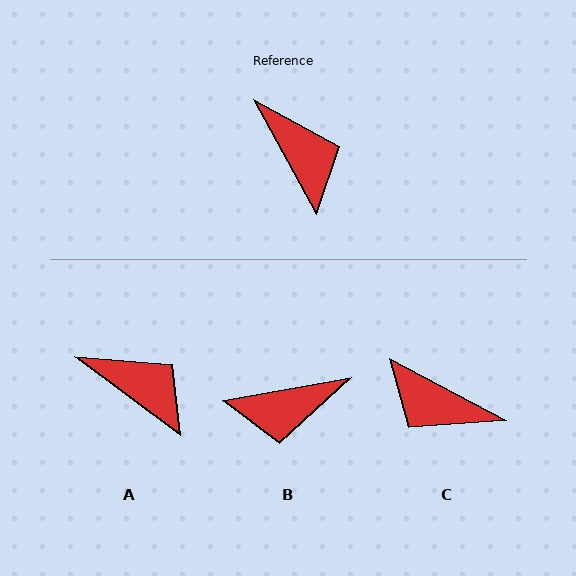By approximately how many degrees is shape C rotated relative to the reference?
Approximately 147 degrees clockwise.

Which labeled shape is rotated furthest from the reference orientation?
C, about 147 degrees away.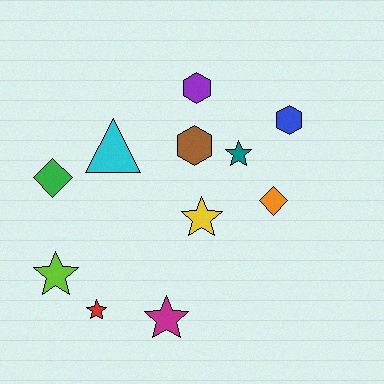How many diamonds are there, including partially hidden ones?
There are 2 diamonds.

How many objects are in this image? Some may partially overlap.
There are 11 objects.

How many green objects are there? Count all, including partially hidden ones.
There is 1 green object.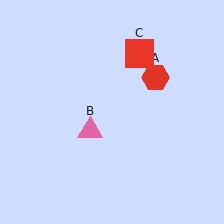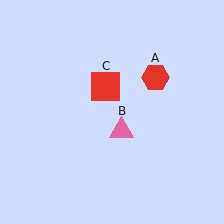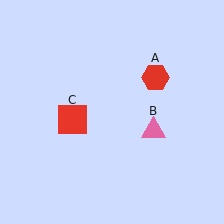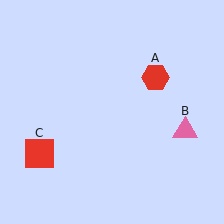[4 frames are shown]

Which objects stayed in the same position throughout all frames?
Red hexagon (object A) remained stationary.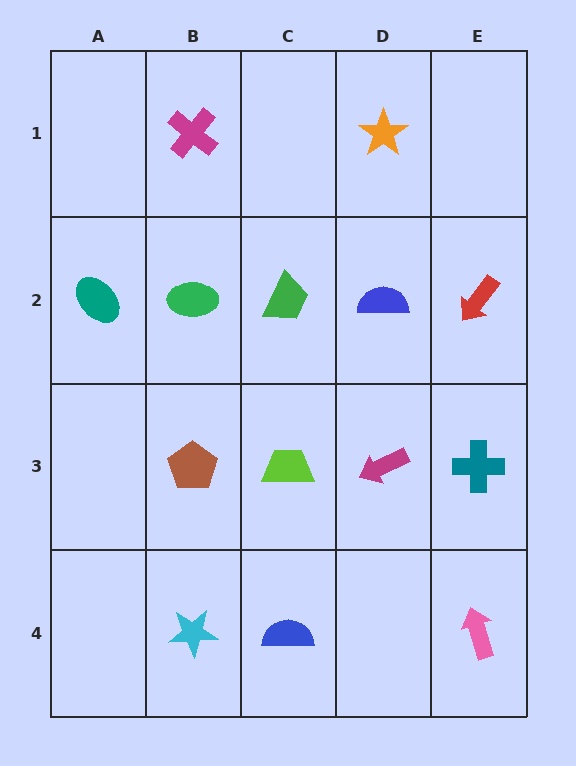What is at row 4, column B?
A cyan star.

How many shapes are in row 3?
4 shapes.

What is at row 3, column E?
A teal cross.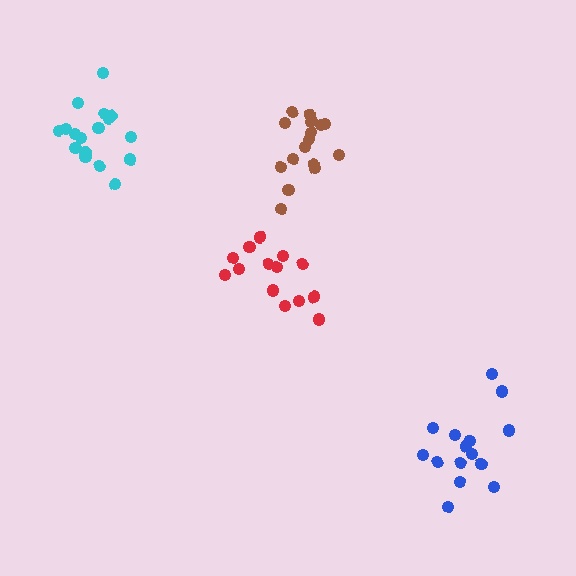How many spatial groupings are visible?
There are 4 spatial groupings.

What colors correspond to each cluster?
The clusters are colored: cyan, brown, red, blue.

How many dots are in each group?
Group 1: 17 dots, Group 2: 16 dots, Group 3: 14 dots, Group 4: 16 dots (63 total).